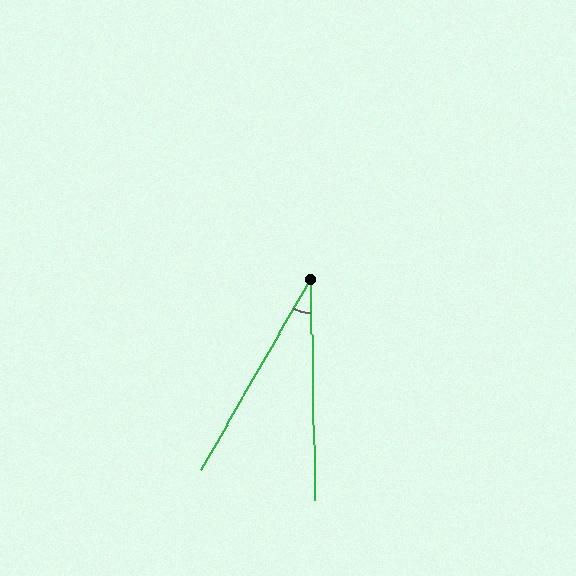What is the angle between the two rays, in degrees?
Approximately 31 degrees.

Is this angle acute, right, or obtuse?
It is acute.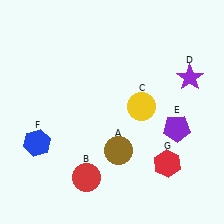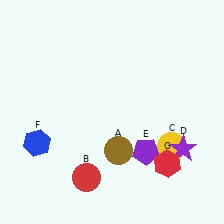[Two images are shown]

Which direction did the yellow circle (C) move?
The yellow circle (C) moved down.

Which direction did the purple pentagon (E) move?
The purple pentagon (E) moved left.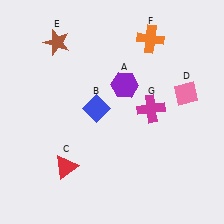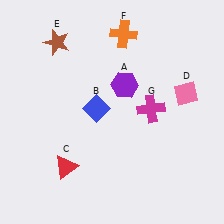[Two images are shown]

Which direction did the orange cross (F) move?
The orange cross (F) moved left.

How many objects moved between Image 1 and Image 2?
1 object moved between the two images.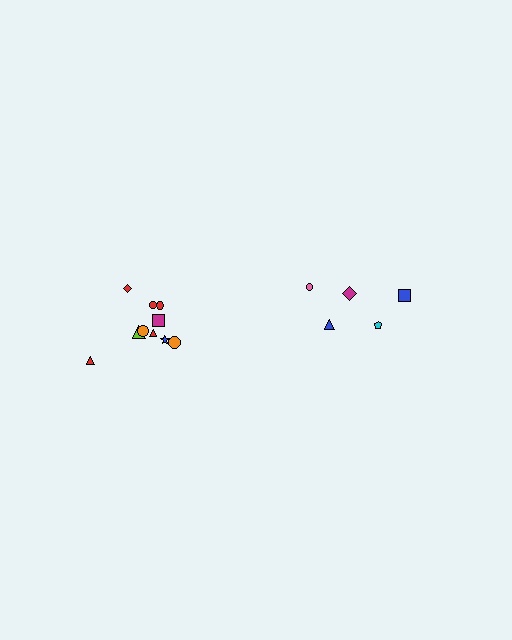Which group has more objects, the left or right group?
The left group.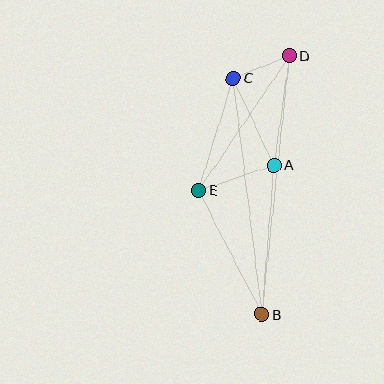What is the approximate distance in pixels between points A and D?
The distance between A and D is approximately 110 pixels.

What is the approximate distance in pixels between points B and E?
The distance between B and E is approximately 139 pixels.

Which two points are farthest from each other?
Points B and D are farthest from each other.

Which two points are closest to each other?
Points C and D are closest to each other.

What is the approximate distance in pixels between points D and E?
The distance between D and E is approximately 162 pixels.